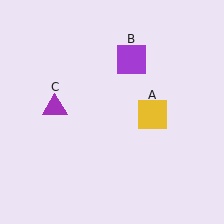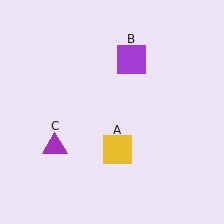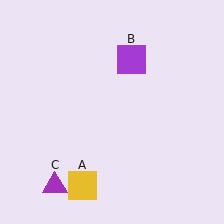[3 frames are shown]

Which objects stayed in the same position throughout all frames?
Purple square (object B) remained stationary.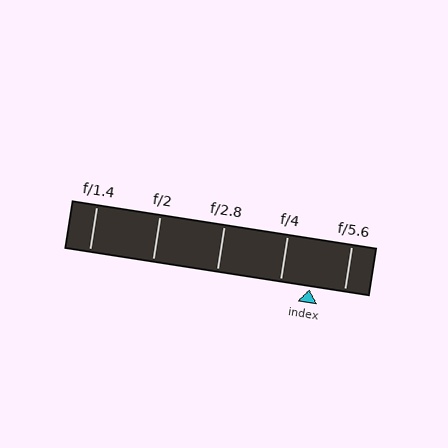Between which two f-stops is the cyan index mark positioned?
The index mark is between f/4 and f/5.6.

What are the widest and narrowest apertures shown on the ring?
The widest aperture shown is f/1.4 and the narrowest is f/5.6.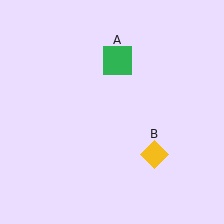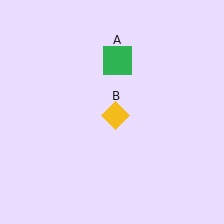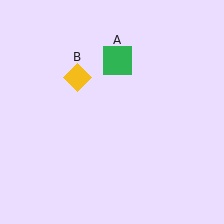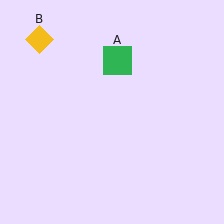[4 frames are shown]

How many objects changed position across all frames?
1 object changed position: yellow diamond (object B).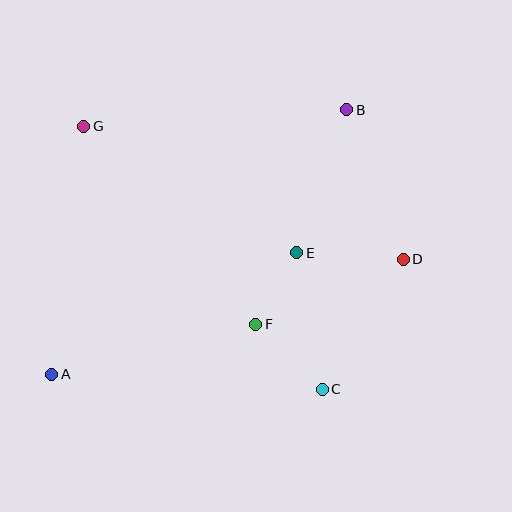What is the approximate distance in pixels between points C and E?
The distance between C and E is approximately 139 pixels.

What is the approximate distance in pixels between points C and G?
The distance between C and G is approximately 355 pixels.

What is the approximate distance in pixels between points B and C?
The distance between B and C is approximately 281 pixels.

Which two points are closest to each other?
Points E and F are closest to each other.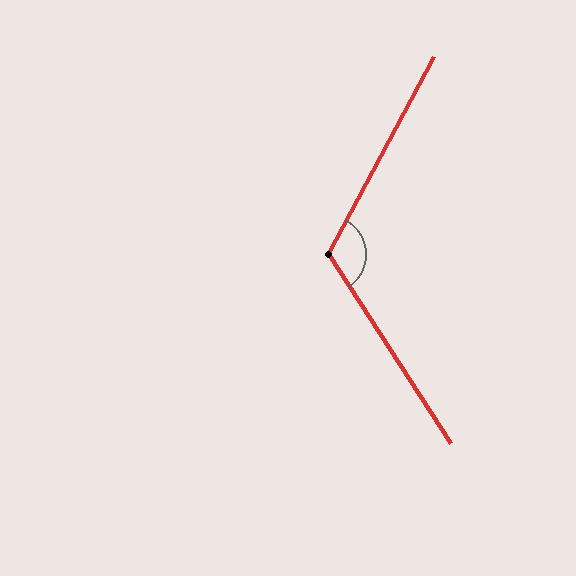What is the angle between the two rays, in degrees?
Approximately 119 degrees.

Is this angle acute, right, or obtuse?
It is obtuse.